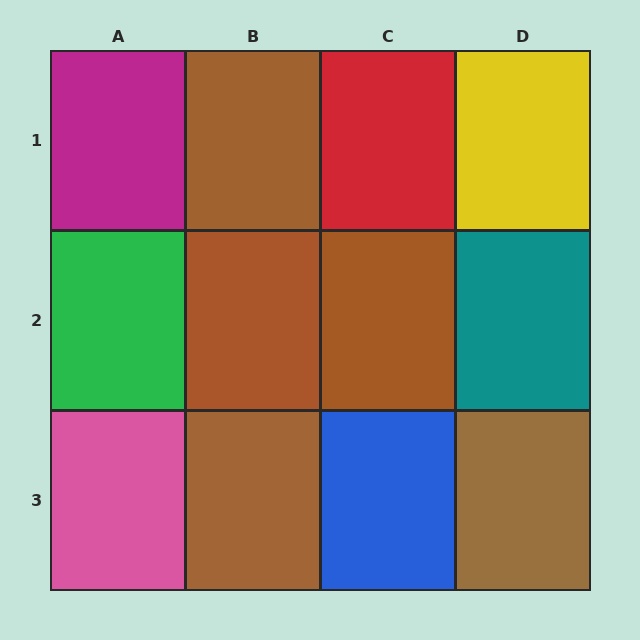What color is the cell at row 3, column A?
Pink.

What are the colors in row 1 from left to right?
Magenta, brown, red, yellow.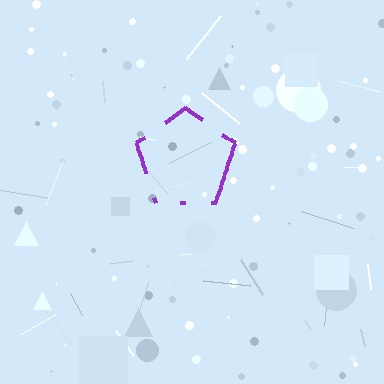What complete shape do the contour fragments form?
The contour fragments form a pentagon.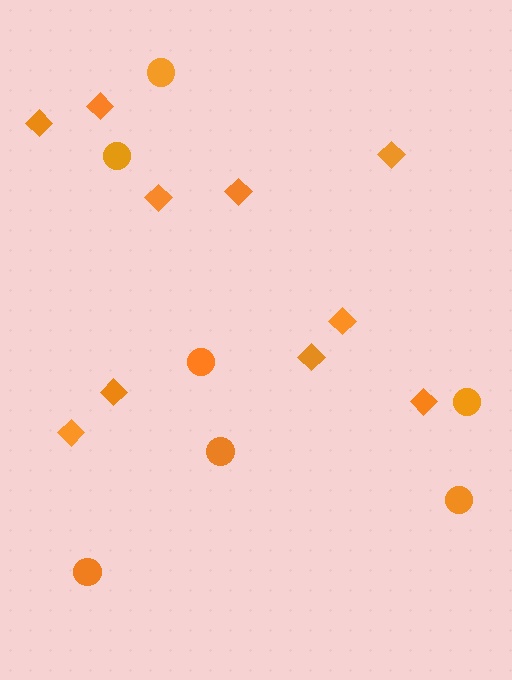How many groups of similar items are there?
There are 2 groups: one group of diamonds (10) and one group of circles (7).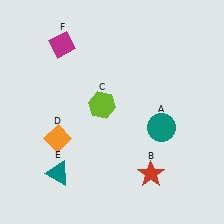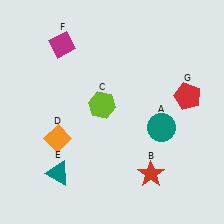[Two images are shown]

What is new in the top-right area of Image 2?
A red pentagon (G) was added in the top-right area of Image 2.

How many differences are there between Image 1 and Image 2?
There is 1 difference between the two images.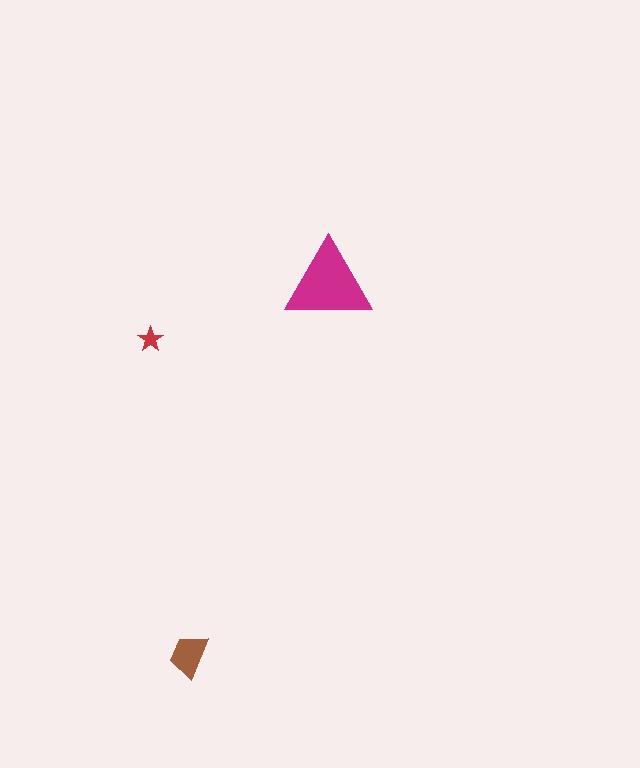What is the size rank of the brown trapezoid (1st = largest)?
2nd.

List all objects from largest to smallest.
The magenta triangle, the brown trapezoid, the red star.